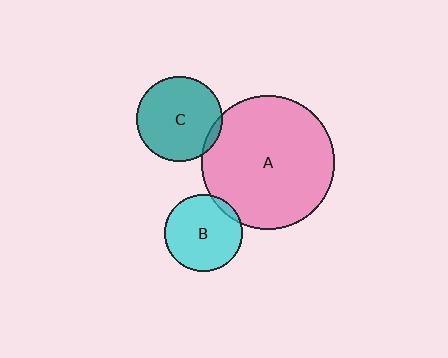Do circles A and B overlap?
Yes.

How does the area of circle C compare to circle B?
Approximately 1.2 times.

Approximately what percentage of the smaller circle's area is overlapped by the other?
Approximately 5%.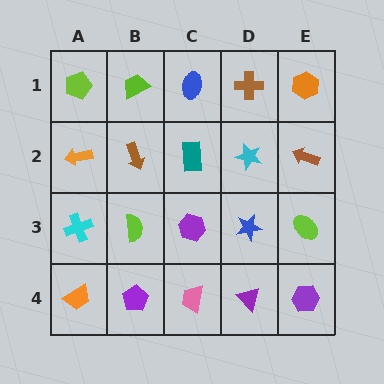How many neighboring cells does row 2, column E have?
3.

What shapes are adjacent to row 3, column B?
A brown arrow (row 2, column B), a purple pentagon (row 4, column B), a cyan cross (row 3, column A), a purple hexagon (row 3, column C).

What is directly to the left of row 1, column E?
A brown cross.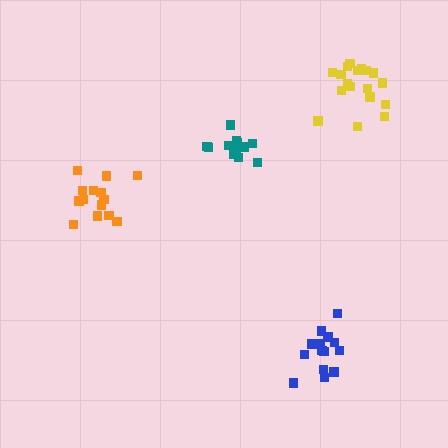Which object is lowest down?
The blue cluster is bottommost.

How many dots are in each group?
Group 1: 14 dots, Group 2: 14 dots, Group 3: 13 dots, Group 4: 18 dots (59 total).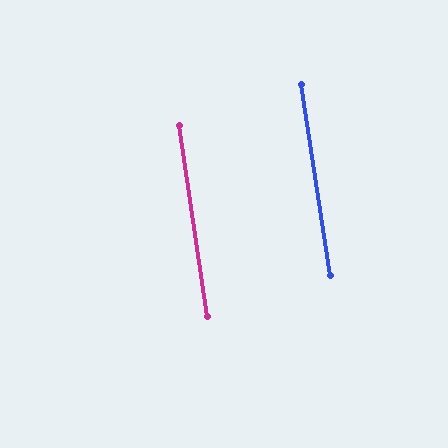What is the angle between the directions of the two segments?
Approximately 0 degrees.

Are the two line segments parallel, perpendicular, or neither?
Parallel — their directions differ by only 0.2°.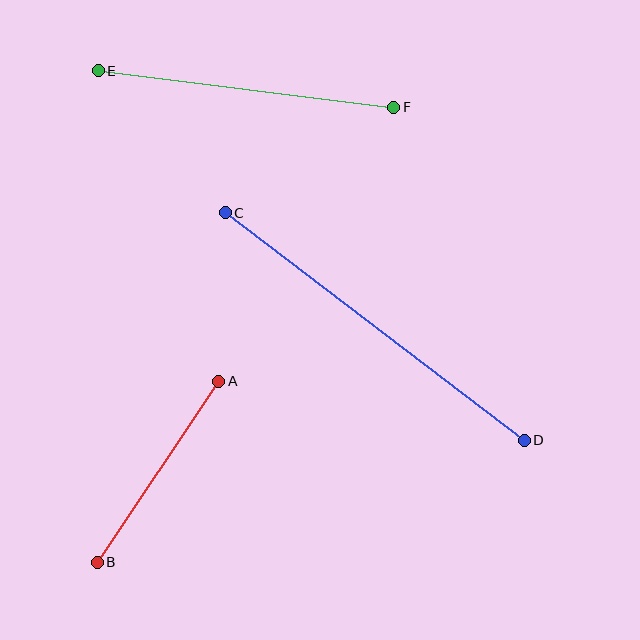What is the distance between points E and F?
The distance is approximately 298 pixels.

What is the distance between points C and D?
The distance is approximately 376 pixels.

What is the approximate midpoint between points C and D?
The midpoint is at approximately (375, 326) pixels.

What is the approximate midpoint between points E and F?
The midpoint is at approximately (246, 89) pixels.